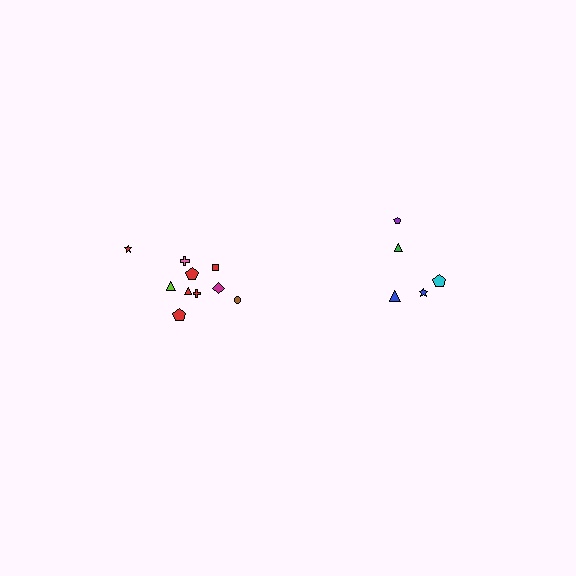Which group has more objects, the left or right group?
The left group.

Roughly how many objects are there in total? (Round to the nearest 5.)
Roughly 15 objects in total.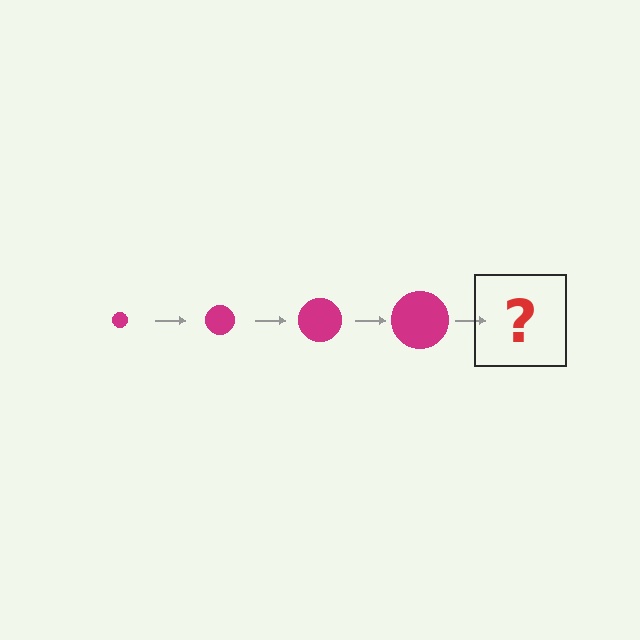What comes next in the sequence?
The next element should be a magenta circle, larger than the previous one.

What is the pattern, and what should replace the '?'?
The pattern is that the circle gets progressively larger each step. The '?' should be a magenta circle, larger than the previous one.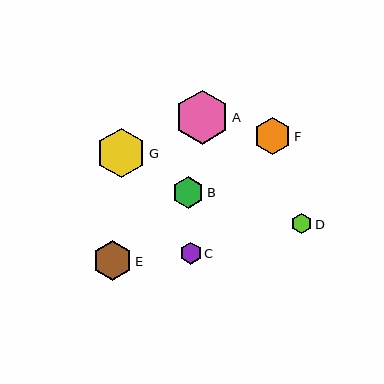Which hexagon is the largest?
Hexagon A is the largest with a size of approximately 54 pixels.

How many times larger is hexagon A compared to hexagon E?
Hexagon A is approximately 1.4 times the size of hexagon E.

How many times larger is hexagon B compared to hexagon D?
Hexagon B is approximately 1.5 times the size of hexagon D.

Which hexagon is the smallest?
Hexagon D is the smallest with a size of approximately 21 pixels.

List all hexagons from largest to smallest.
From largest to smallest: A, G, E, F, B, C, D.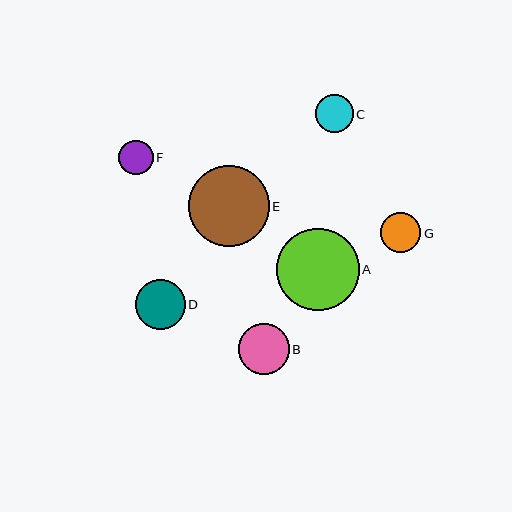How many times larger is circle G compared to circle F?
Circle G is approximately 1.2 times the size of circle F.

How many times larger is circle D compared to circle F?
Circle D is approximately 1.4 times the size of circle F.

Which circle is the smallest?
Circle F is the smallest with a size of approximately 35 pixels.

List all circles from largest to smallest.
From largest to smallest: A, E, B, D, G, C, F.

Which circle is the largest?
Circle A is the largest with a size of approximately 82 pixels.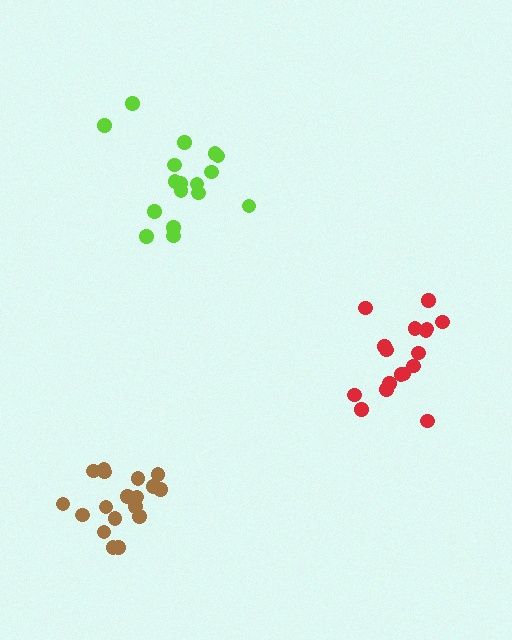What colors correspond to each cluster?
The clusters are colored: red, lime, brown.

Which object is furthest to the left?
The brown cluster is leftmost.